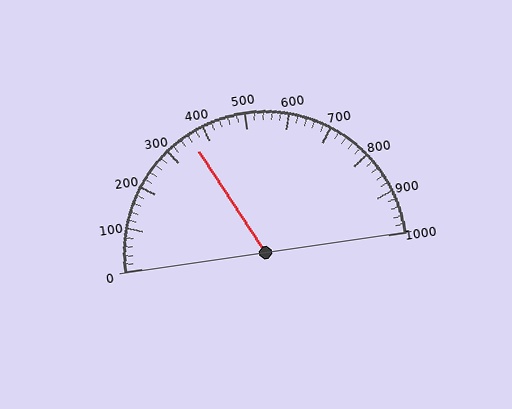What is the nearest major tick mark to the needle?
The nearest major tick mark is 400.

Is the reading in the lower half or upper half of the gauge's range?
The reading is in the lower half of the range (0 to 1000).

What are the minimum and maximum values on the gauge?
The gauge ranges from 0 to 1000.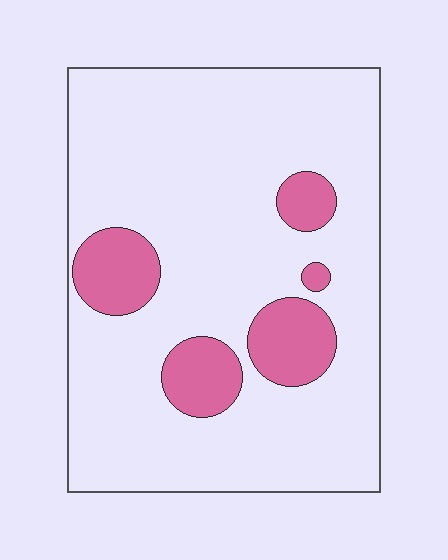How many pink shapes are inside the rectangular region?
5.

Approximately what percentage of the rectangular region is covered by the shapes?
Approximately 15%.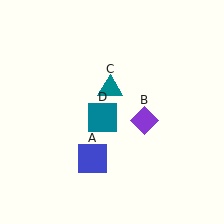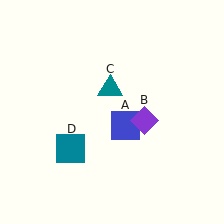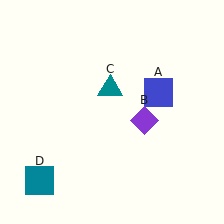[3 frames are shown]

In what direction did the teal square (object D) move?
The teal square (object D) moved down and to the left.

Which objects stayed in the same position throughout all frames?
Purple diamond (object B) and teal triangle (object C) remained stationary.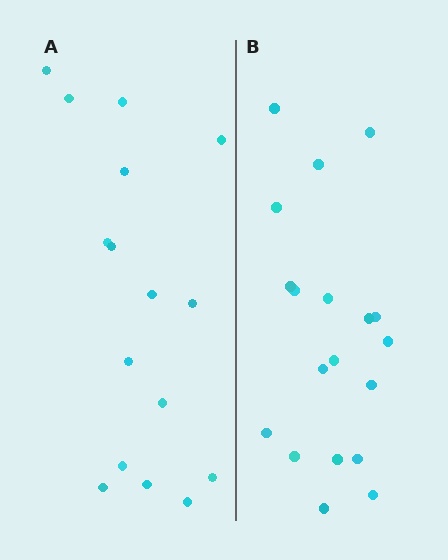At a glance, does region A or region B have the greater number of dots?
Region B (the right region) has more dots.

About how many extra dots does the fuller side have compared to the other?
Region B has just a few more — roughly 2 or 3 more dots than region A.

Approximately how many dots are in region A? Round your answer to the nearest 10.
About 20 dots. (The exact count is 16, which rounds to 20.)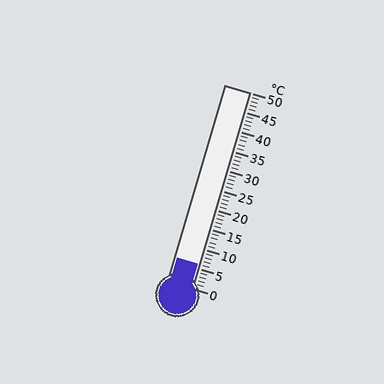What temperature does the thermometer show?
The thermometer shows approximately 6°C.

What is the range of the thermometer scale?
The thermometer scale ranges from 0°C to 50°C.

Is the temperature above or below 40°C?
The temperature is below 40°C.